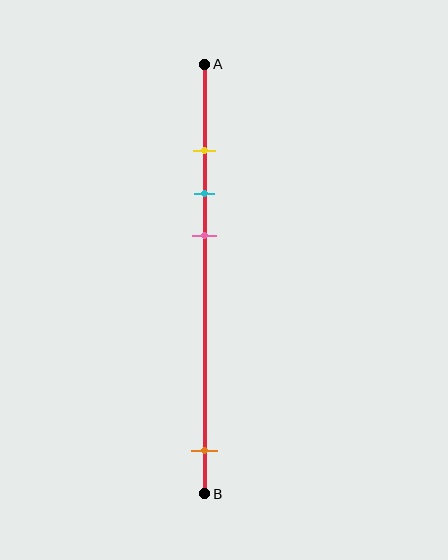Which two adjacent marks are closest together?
The yellow and cyan marks are the closest adjacent pair.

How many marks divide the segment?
There are 4 marks dividing the segment.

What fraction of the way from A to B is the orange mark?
The orange mark is approximately 90% (0.9) of the way from A to B.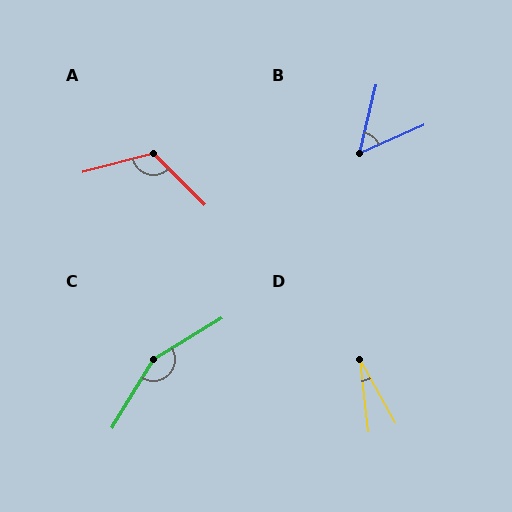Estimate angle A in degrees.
Approximately 121 degrees.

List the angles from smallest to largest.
D (23°), B (53°), A (121°), C (153°).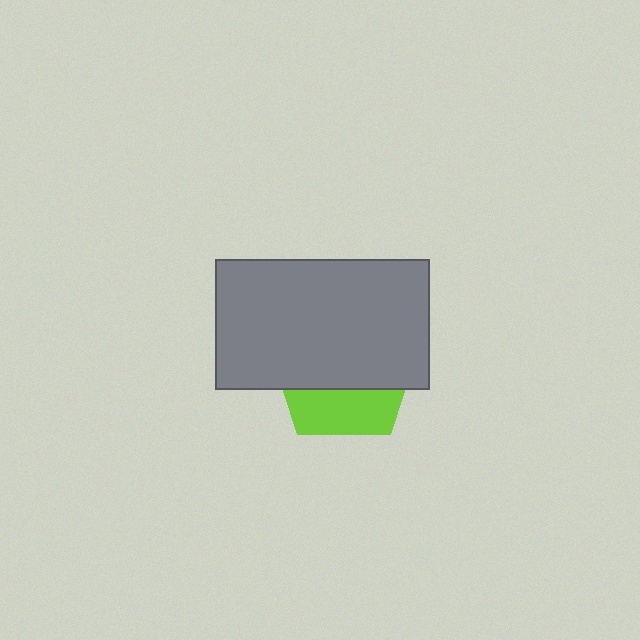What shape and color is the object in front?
The object in front is a gray rectangle.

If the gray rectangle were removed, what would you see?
You would see the complete lime pentagon.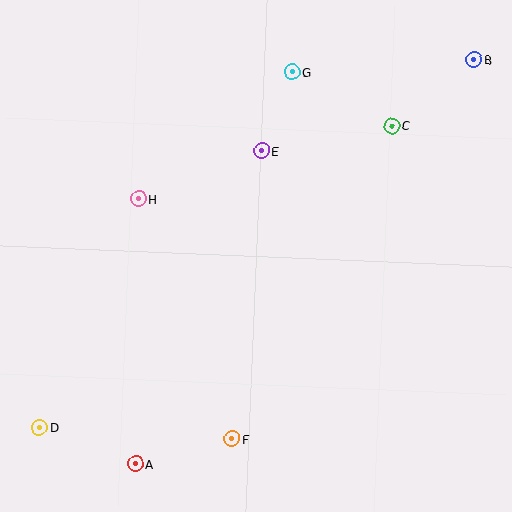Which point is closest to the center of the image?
Point E at (262, 151) is closest to the center.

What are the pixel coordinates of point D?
Point D is at (39, 428).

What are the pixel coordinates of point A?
Point A is at (136, 464).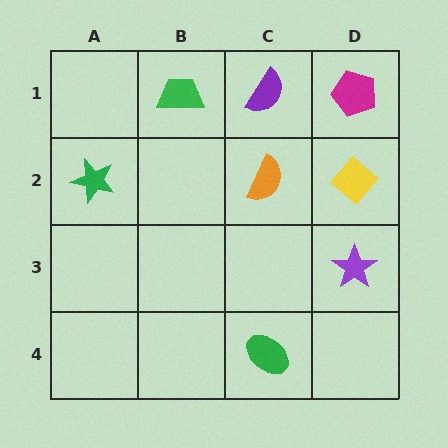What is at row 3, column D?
A purple star.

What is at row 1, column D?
A magenta pentagon.